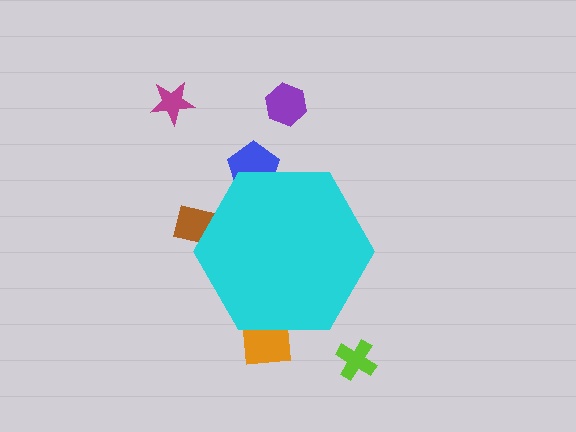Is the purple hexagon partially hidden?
No, the purple hexagon is fully visible.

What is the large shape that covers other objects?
A cyan hexagon.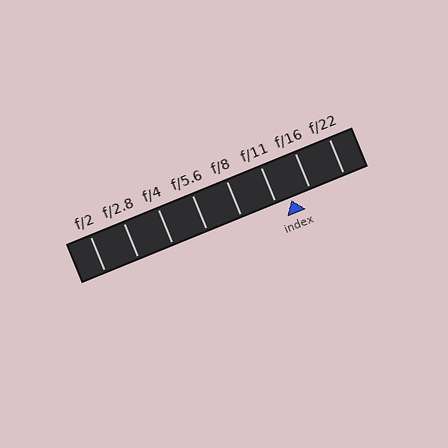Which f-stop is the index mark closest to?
The index mark is closest to f/11.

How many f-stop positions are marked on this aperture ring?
There are 8 f-stop positions marked.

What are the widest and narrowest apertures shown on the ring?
The widest aperture shown is f/2 and the narrowest is f/22.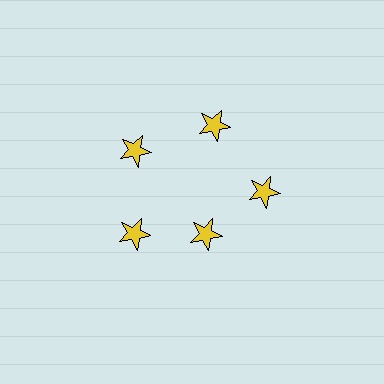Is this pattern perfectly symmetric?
No. The 5 yellow stars are arranged in a ring, but one element near the 5 o'clock position is pulled inward toward the center, breaking the 5-fold rotational symmetry.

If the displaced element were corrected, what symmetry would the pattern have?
It would have 5-fold rotational symmetry — the pattern would map onto itself every 72 degrees.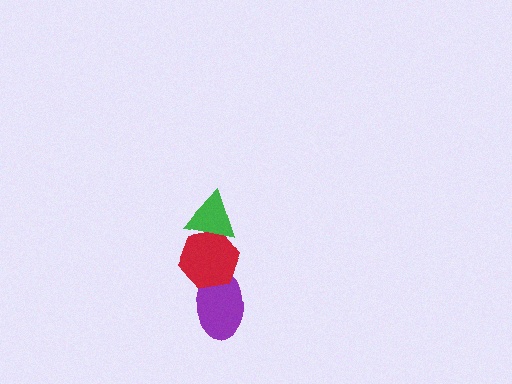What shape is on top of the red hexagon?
The green triangle is on top of the red hexagon.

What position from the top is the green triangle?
The green triangle is 1st from the top.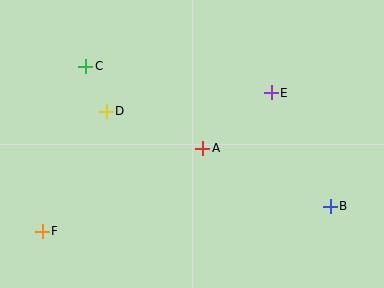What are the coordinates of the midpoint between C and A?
The midpoint between C and A is at (144, 107).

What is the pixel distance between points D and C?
The distance between D and C is 49 pixels.